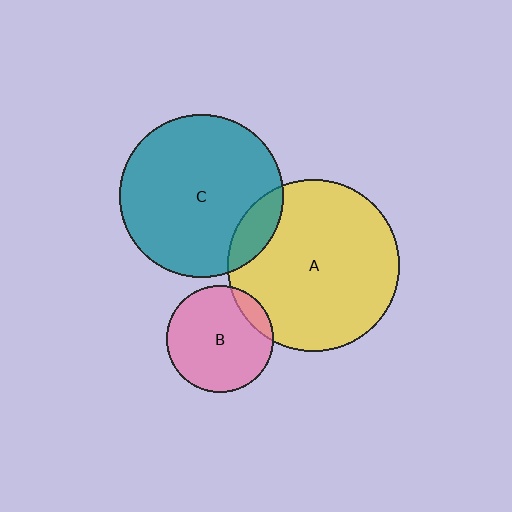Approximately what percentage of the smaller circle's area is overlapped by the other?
Approximately 10%.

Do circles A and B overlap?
Yes.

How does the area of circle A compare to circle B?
Approximately 2.6 times.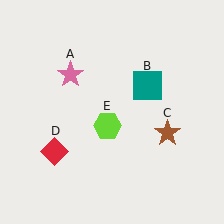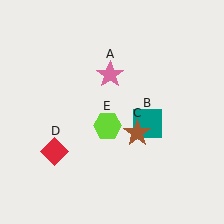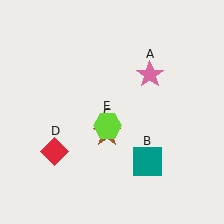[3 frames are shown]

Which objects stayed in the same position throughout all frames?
Red diamond (object D) and lime hexagon (object E) remained stationary.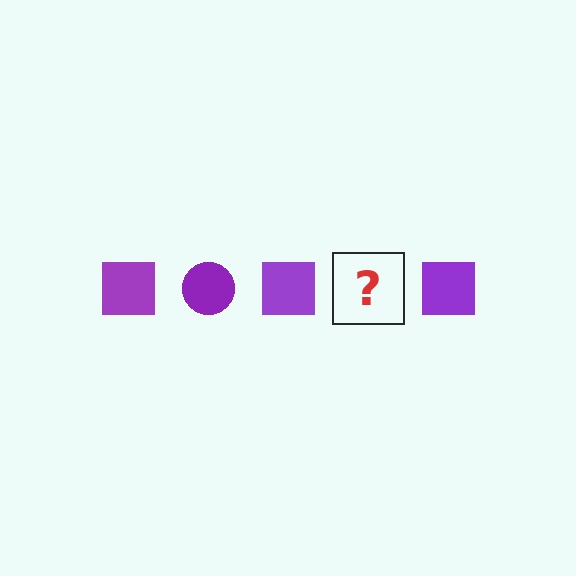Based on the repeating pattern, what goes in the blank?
The blank should be a purple circle.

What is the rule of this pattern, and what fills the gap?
The rule is that the pattern cycles through square, circle shapes in purple. The gap should be filled with a purple circle.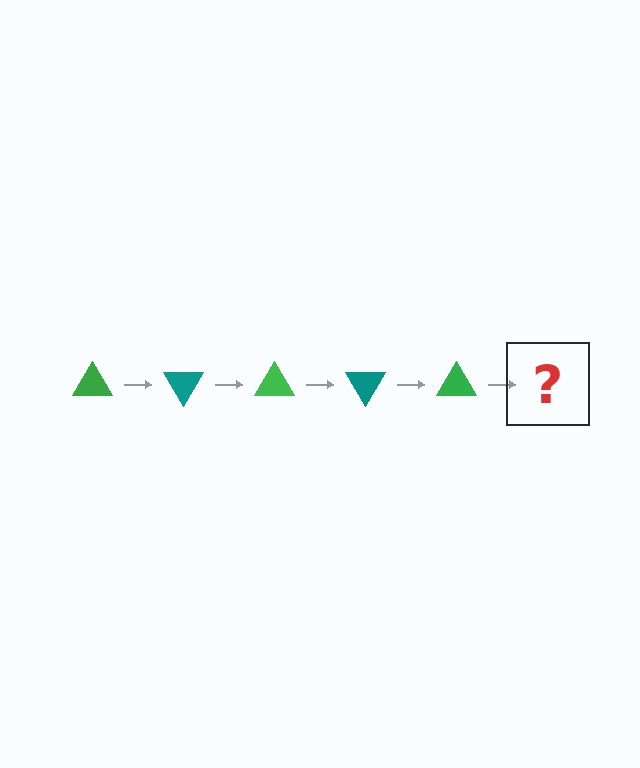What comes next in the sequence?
The next element should be a teal triangle, rotated 300 degrees from the start.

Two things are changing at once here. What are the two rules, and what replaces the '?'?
The two rules are that it rotates 60 degrees each step and the color cycles through green and teal. The '?' should be a teal triangle, rotated 300 degrees from the start.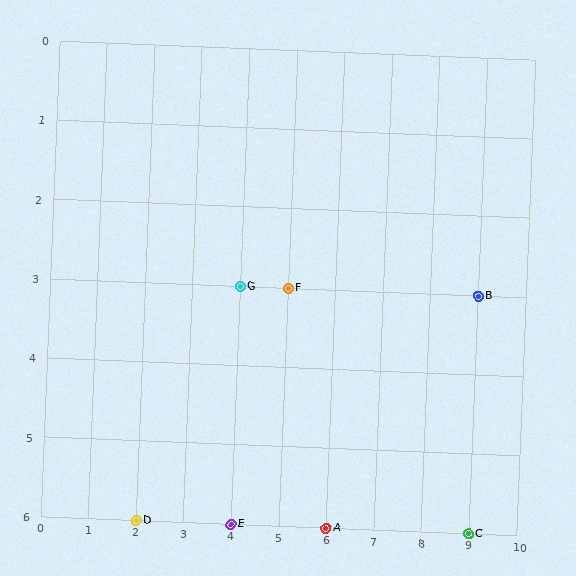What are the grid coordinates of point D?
Point D is at grid coordinates (2, 6).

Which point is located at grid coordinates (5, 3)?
Point F is at (5, 3).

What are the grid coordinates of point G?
Point G is at grid coordinates (4, 3).